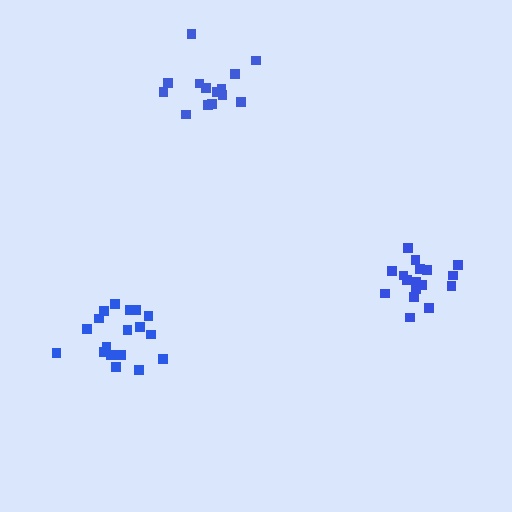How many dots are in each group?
Group 1: 17 dots, Group 2: 14 dots, Group 3: 18 dots (49 total).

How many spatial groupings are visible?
There are 3 spatial groupings.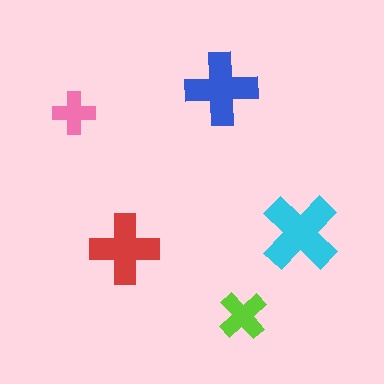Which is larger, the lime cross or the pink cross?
The lime one.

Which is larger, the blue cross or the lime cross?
The blue one.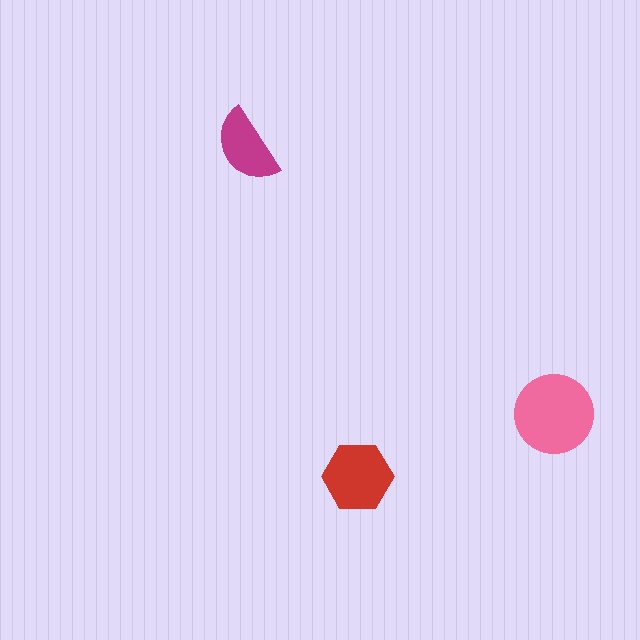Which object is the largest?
The pink circle.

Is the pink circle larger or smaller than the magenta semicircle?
Larger.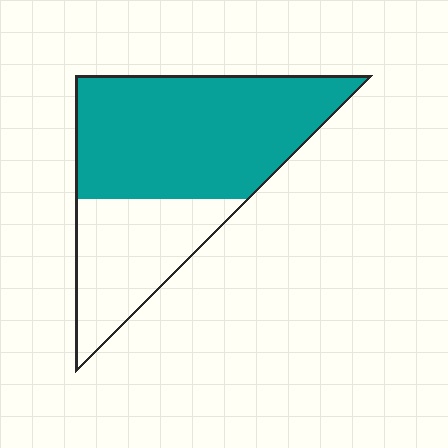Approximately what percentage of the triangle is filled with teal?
Approximately 65%.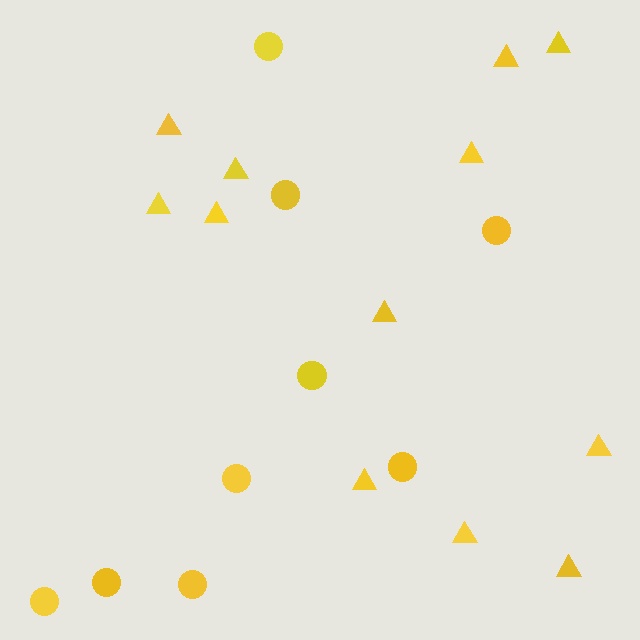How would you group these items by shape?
There are 2 groups: one group of circles (9) and one group of triangles (12).